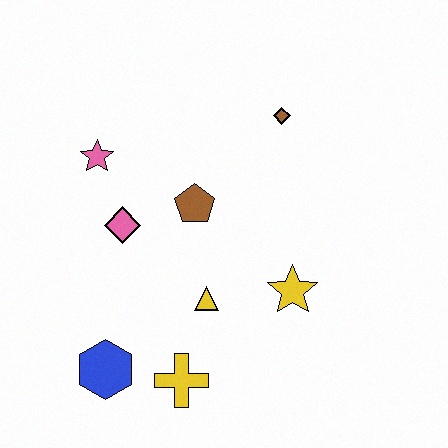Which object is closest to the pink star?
The pink diamond is closest to the pink star.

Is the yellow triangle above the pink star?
No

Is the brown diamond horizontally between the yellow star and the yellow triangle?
Yes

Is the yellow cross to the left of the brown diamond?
Yes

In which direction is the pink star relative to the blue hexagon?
The pink star is above the blue hexagon.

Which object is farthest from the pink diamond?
The brown diamond is farthest from the pink diamond.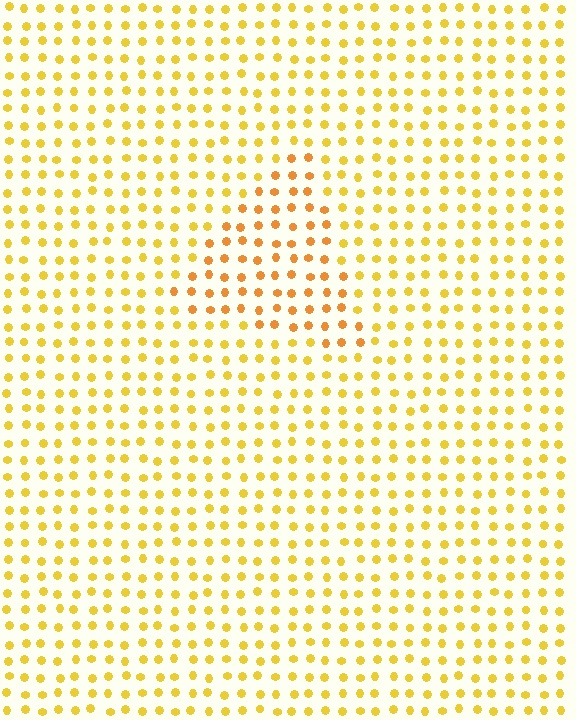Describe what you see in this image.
The image is filled with small yellow elements in a uniform arrangement. A triangle-shaped region is visible where the elements are tinted to a slightly different hue, forming a subtle color boundary.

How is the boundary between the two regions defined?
The boundary is defined purely by a slight shift in hue (about 21 degrees). Spacing, size, and orientation are identical on both sides.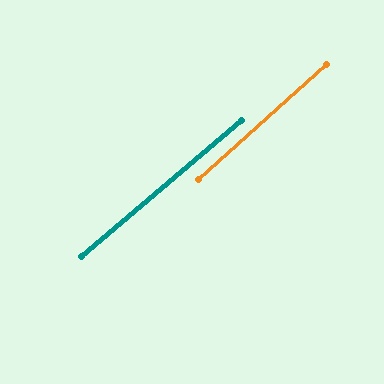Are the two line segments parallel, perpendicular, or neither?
Parallel — their directions differ by only 1.6°.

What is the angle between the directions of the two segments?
Approximately 2 degrees.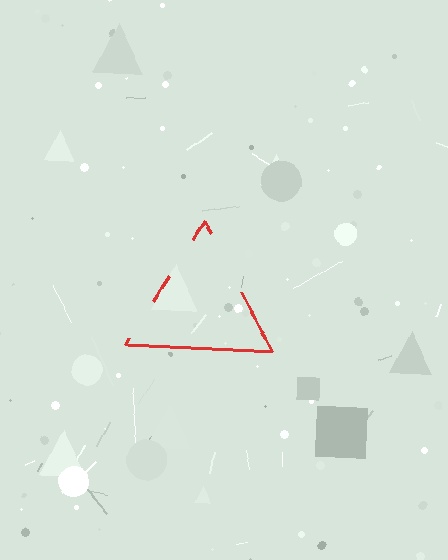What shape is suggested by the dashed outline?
The dashed outline suggests a triangle.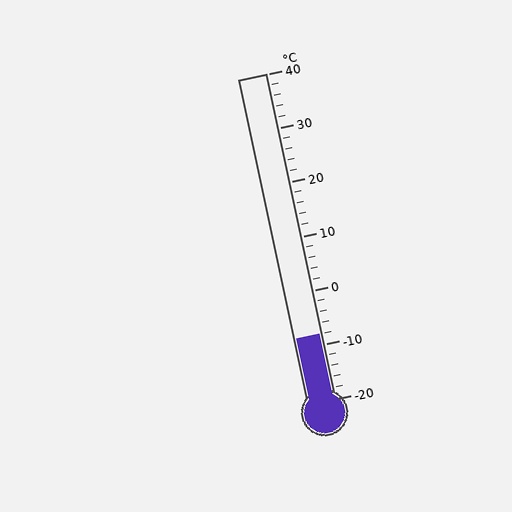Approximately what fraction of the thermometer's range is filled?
The thermometer is filled to approximately 20% of its range.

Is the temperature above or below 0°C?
The temperature is below 0°C.